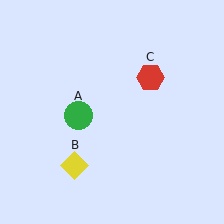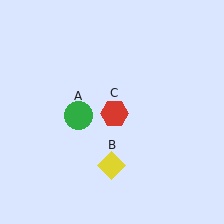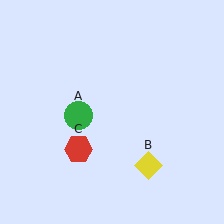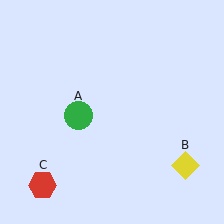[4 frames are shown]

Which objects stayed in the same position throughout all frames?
Green circle (object A) remained stationary.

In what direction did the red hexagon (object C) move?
The red hexagon (object C) moved down and to the left.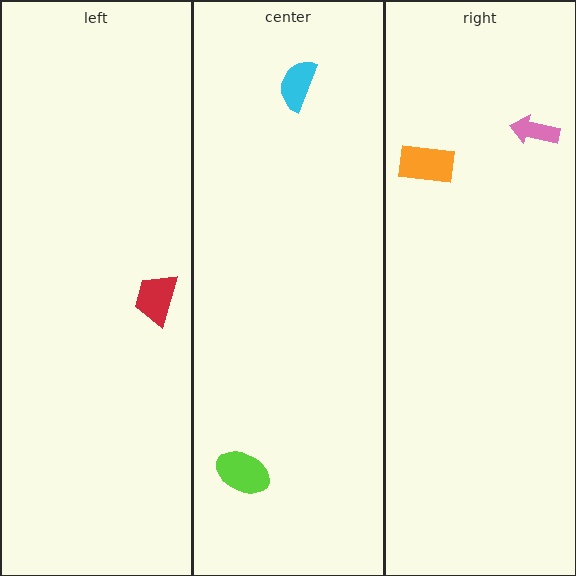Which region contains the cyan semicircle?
The center region.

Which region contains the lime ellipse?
The center region.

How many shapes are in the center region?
2.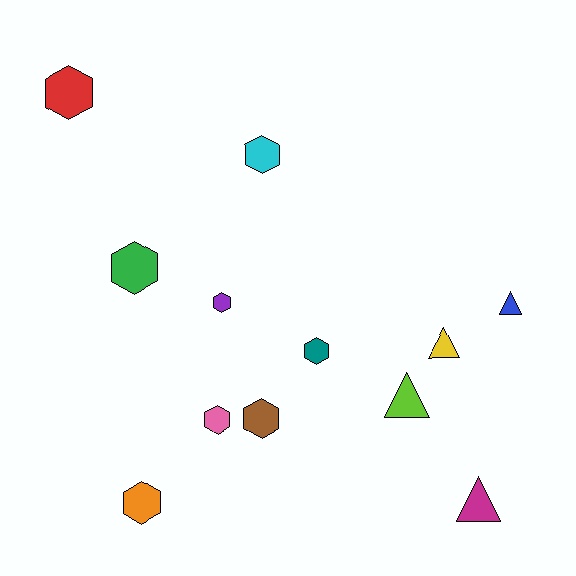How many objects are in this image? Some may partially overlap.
There are 12 objects.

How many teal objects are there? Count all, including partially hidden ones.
There is 1 teal object.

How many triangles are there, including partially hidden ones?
There are 4 triangles.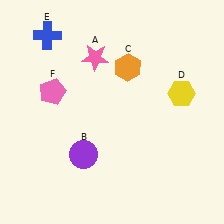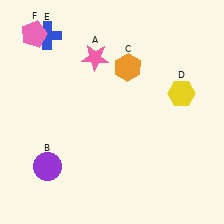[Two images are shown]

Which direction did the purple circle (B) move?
The purple circle (B) moved left.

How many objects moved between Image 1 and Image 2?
2 objects moved between the two images.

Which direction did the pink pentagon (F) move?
The pink pentagon (F) moved up.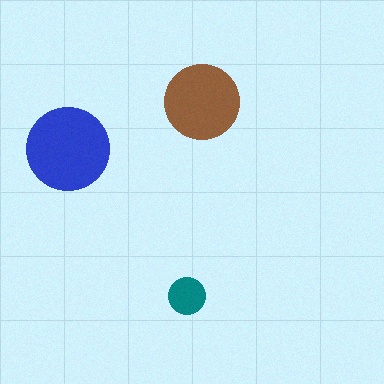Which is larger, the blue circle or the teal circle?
The blue one.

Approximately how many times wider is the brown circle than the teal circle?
About 2 times wider.